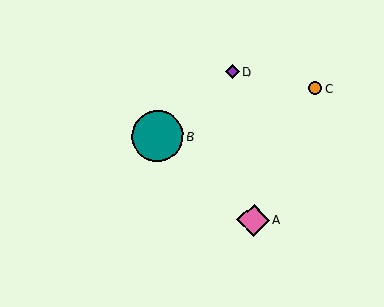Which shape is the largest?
The teal circle (labeled B) is the largest.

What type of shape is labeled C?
Shape C is an orange circle.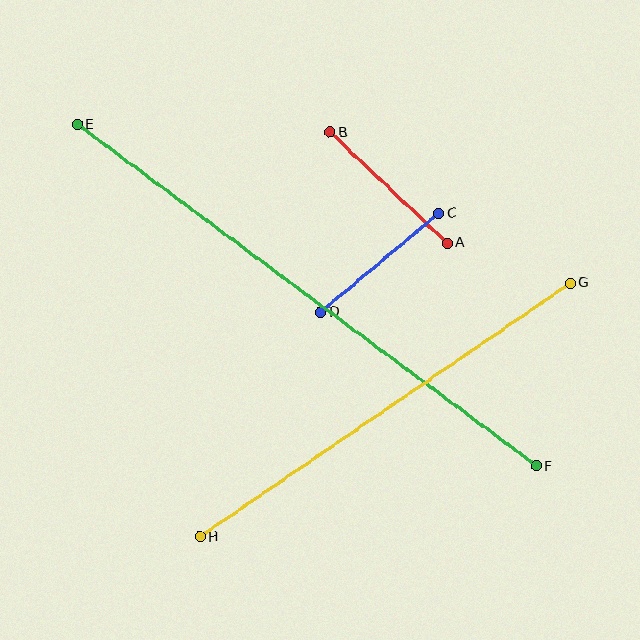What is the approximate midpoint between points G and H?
The midpoint is at approximately (385, 410) pixels.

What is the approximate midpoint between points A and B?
The midpoint is at approximately (389, 187) pixels.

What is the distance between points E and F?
The distance is approximately 573 pixels.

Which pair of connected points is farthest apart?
Points E and F are farthest apart.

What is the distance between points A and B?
The distance is approximately 161 pixels.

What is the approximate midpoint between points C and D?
The midpoint is at approximately (379, 263) pixels.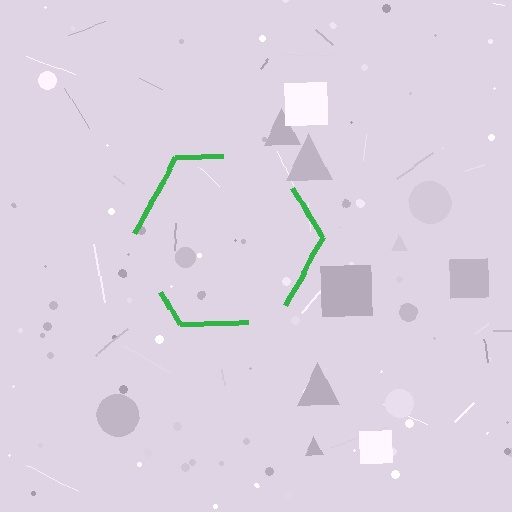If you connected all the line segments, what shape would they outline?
They would outline a hexagon.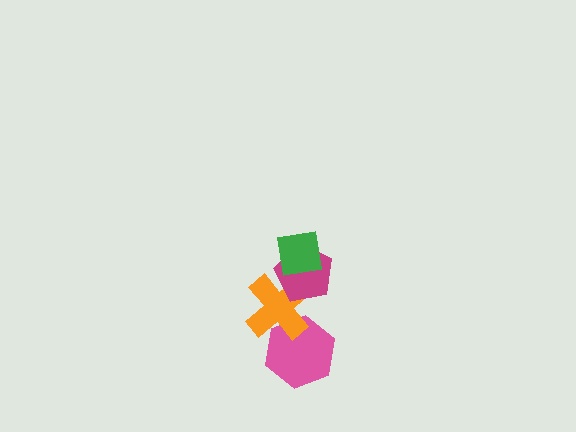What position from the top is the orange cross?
The orange cross is 3rd from the top.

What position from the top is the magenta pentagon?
The magenta pentagon is 2nd from the top.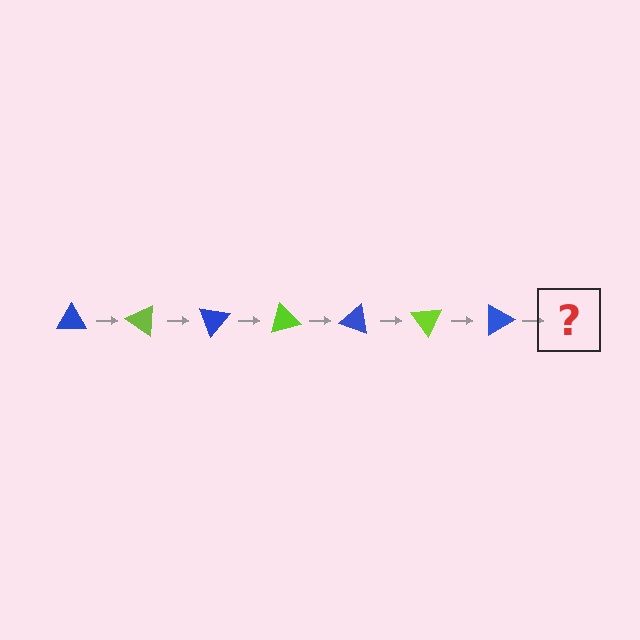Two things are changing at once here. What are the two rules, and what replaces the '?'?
The two rules are that it rotates 35 degrees each step and the color cycles through blue and lime. The '?' should be a lime triangle, rotated 245 degrees from the start.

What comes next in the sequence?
The next element should be a lime triangle, rotated 245 degrees from the start.